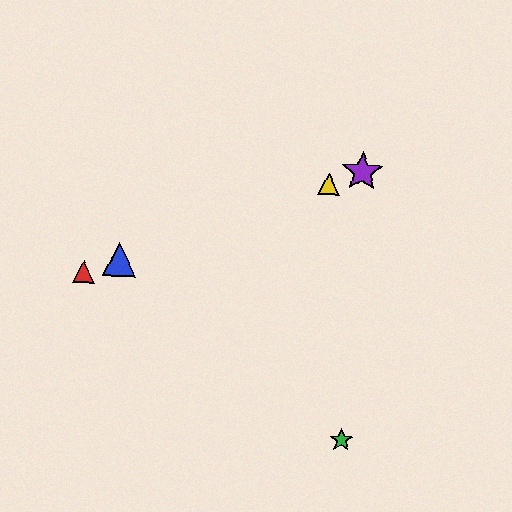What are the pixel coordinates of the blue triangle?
The blue triangle is at (120, 259).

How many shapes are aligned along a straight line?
4 shapes (the red triangle, the blue triangle, the yellow triangle, the purple star) are aligned along a straight line.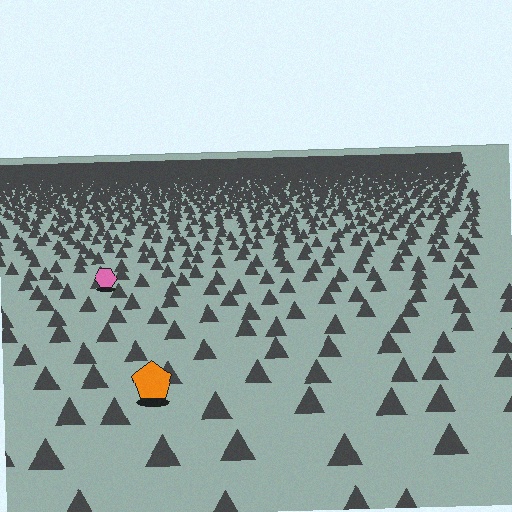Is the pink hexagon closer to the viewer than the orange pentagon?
No. The orange pentagon is closer — you can tell from the texture gradient: the ground texture is coarser near it.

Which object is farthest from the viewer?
The pink hexagon is farthest from the viewer. It appears smaller and the ground texture around it is denser.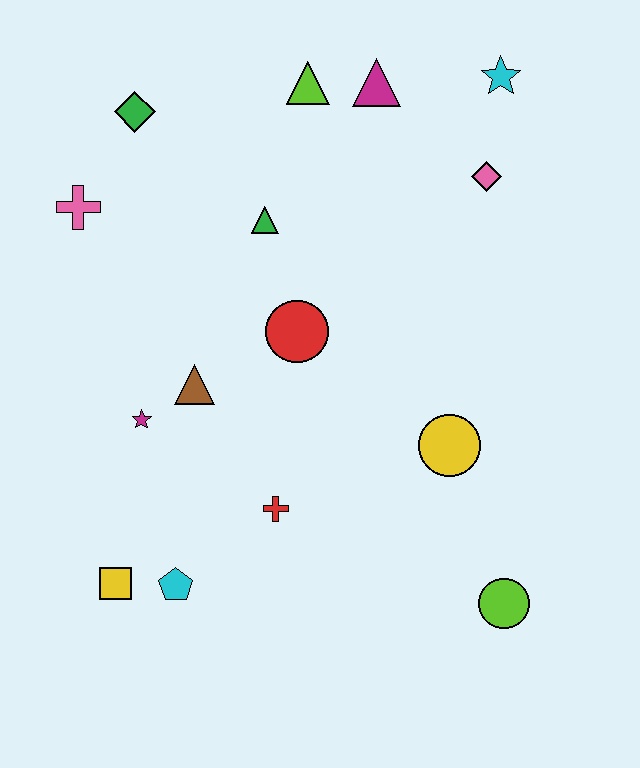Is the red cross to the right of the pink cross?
Yes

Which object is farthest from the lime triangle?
The lime circle is farthest from the lime triangle.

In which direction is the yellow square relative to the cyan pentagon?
The yellow square is to the left of the cyan pentagon.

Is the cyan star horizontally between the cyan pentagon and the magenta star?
No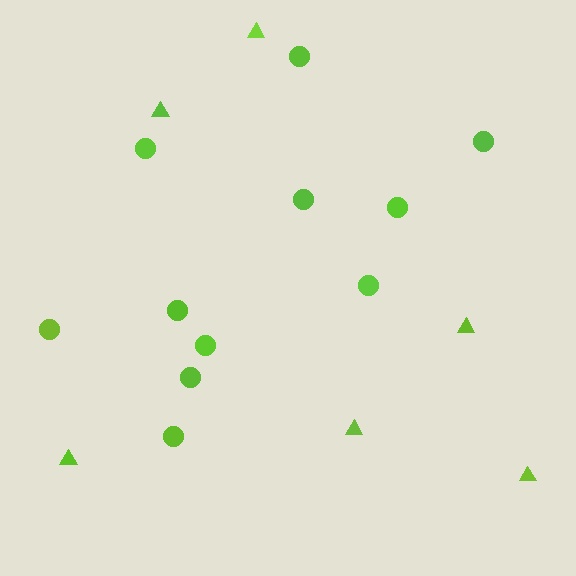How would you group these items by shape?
There are 2 groups: one group of triangles (6) and one group of circles (11).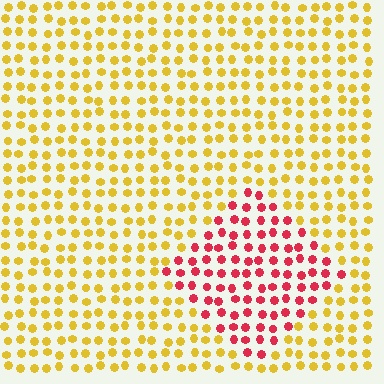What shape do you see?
I see a diamond.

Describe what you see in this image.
The image is filled with small yellow elements in a uniform arrangement. A diamond-shaped region is visible where the elements are tinted to a slightly different hue, forming a subtle color boundary.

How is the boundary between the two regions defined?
The boundary is defined purely by a slight shift in hue (about 61 degrees). Spacing, size, and orientation are identical on both sides.